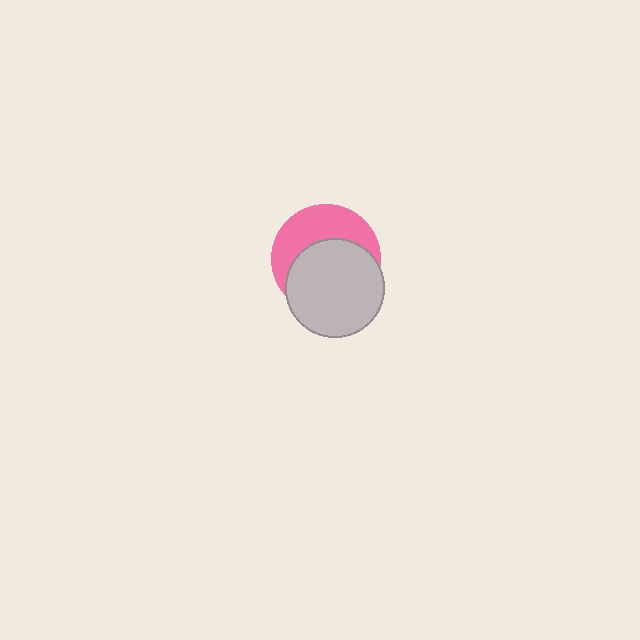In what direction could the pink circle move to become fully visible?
The pink circle could move up. That would shift it out from behind the light gray circle entirely.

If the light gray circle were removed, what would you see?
You would see the complete pink circle.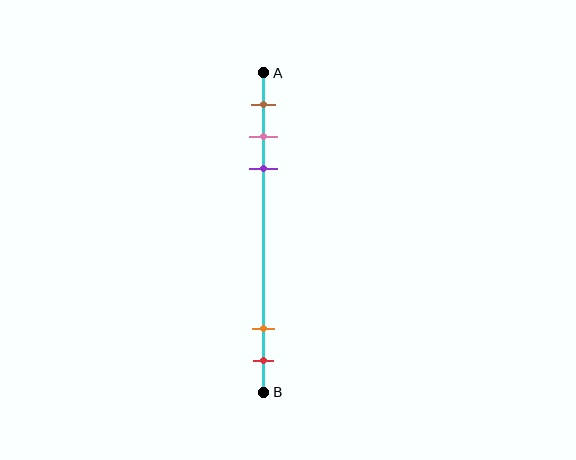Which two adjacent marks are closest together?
The pink and purple marks are the closest adjacent pair.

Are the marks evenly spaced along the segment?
No, the marks are not evenly spaced.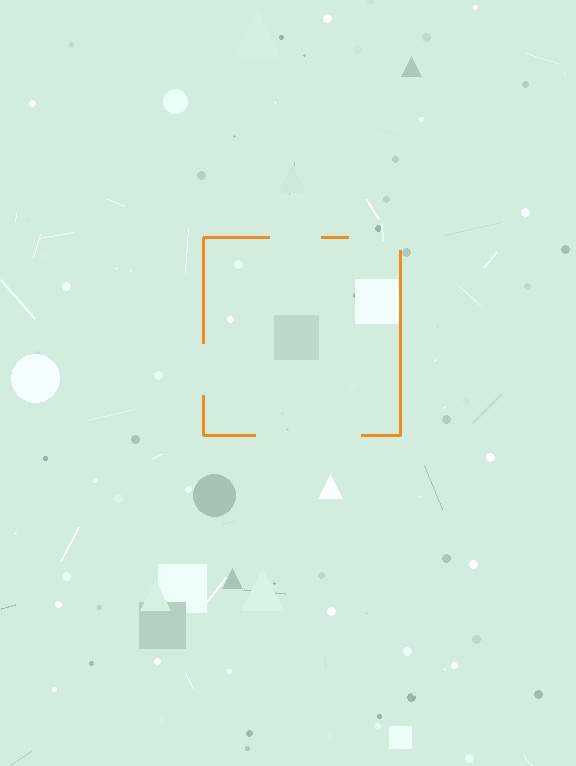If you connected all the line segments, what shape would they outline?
They would outline a square.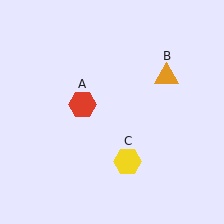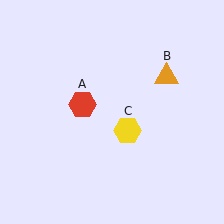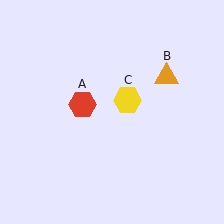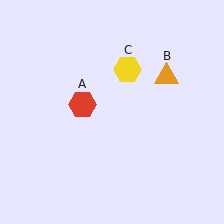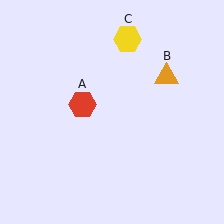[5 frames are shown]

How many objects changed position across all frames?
1 object changed position: yellow hexagon (object C).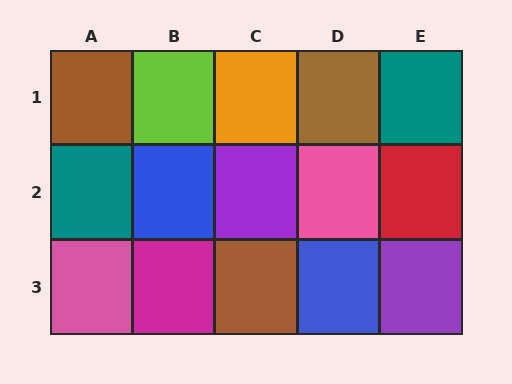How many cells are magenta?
1 cell is magenta.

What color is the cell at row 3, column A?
Pink.